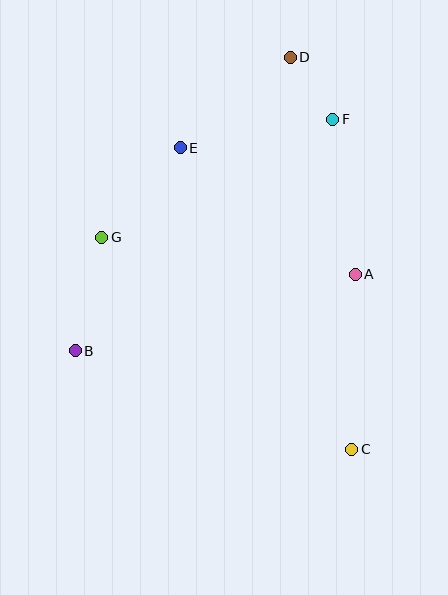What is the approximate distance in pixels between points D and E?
The distance between D and E is approximately 143 pixels.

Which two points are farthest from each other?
Points C and D are farthest from each other.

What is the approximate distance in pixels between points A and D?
The distance between A and D is approximately 227 pixels.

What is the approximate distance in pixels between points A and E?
The distance between A and E is approximately 216 pixels.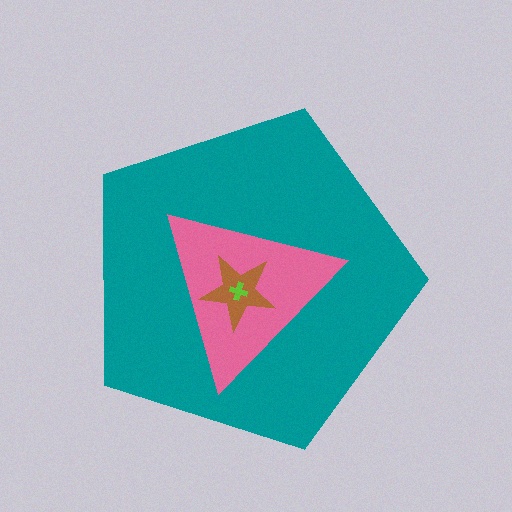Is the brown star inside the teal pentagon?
Yes.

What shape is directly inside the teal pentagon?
The pink triangle.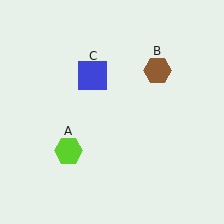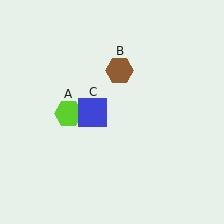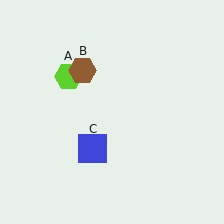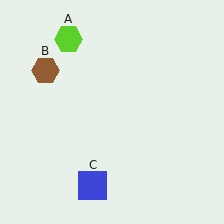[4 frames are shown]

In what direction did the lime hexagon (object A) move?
The lime hexagon (object A) moved up.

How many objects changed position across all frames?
3 objects changed position: lime hexagon (object A), brown hexagon (object B), blue square (object C).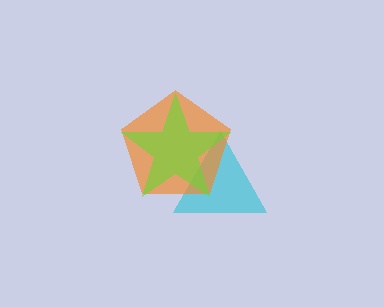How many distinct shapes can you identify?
There are 3 distinct shapes: a cyan triangle, an orange pentagon, a lime star.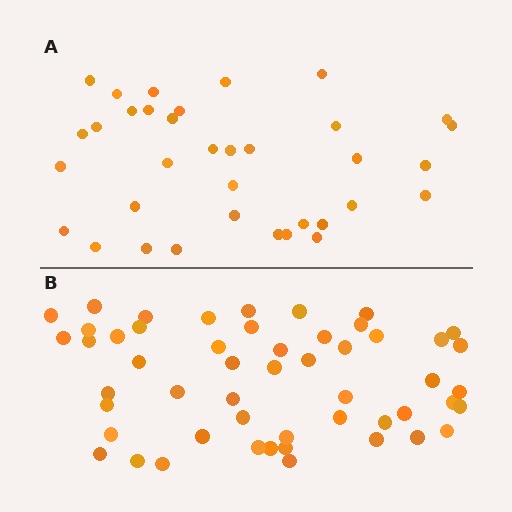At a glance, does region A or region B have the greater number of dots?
Region B (the bottom region) has more dots.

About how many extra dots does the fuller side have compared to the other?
Region B has approximately 15 more dots than region A.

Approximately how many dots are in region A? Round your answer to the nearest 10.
About 40 dots. (The exact count is 35, which rounds to 40.)